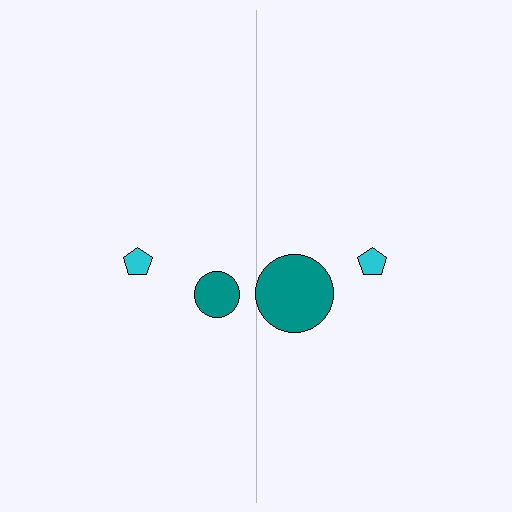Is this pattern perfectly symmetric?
No, the pattern is not perfectly symmetric. The teal circle on the right side has a different size than its mirror counterpart.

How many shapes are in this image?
There are 4 shapes in this image.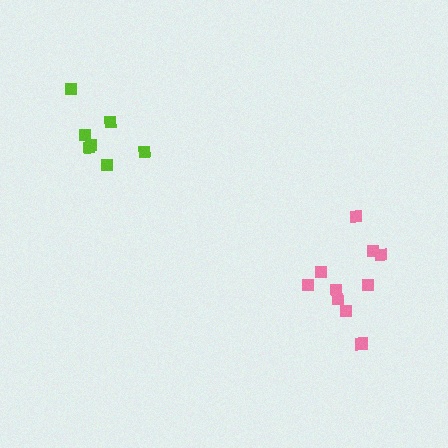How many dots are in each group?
Group 1: 7 dots, Group 2: 10 dots (17 total).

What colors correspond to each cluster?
The clusters are colored: lime, pink.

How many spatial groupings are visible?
There are 2 spatial groupings.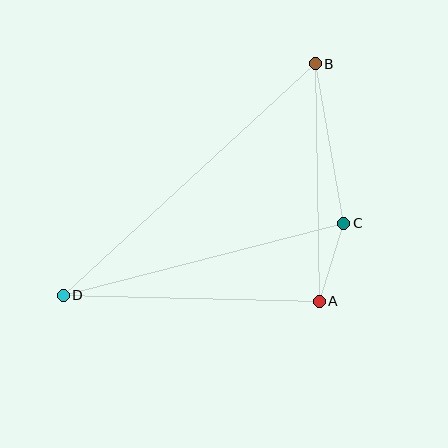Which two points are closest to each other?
Points A and C are closest to each other.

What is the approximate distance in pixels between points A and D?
The distance between A and D is approximately 256 pixels.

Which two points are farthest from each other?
Points B and D are farthest from each other.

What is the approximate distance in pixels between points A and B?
The distance between A and B is approximately 238 pixels.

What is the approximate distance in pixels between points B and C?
The distance between B and C is approximately 162 pixels.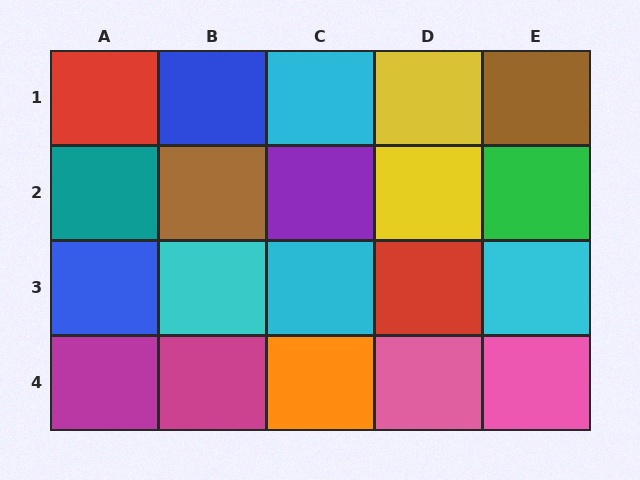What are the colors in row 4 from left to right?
Magenta, magenta, orange, pink, pink.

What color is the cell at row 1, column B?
Blue.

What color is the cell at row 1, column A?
Red.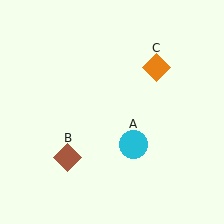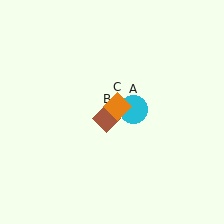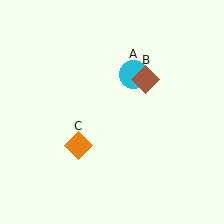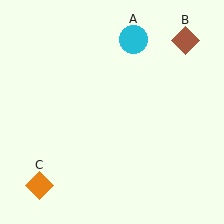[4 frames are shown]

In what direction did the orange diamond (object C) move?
The orange diamond (object C) moved down and to the left.